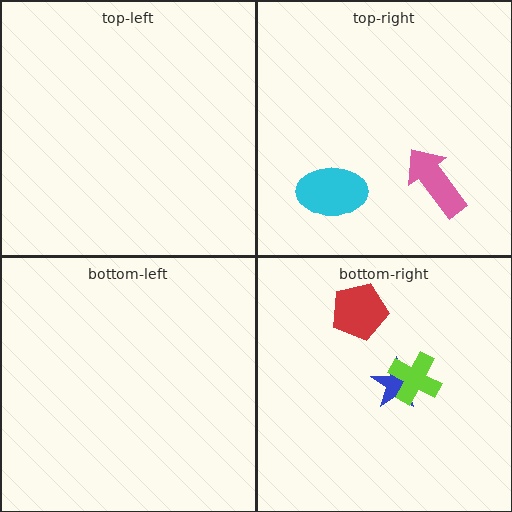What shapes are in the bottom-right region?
The red pentagon, the blue star, the lime cross.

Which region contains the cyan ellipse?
The top-right region.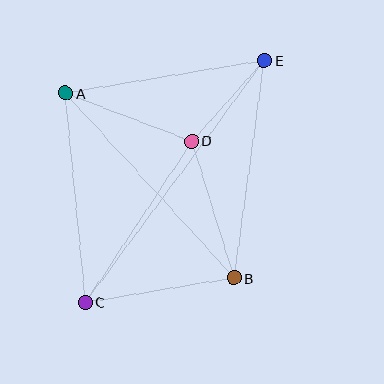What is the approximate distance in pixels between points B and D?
The distance between B and D is approximately 143 pixels.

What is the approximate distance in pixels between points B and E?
The distance between B and E is approximately 219 pixels.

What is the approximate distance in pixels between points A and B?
The distance between A and B is approximately 250 pixels.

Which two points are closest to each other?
Points D and E are closest to each other.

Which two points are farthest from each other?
Points C and E are farthest from each other.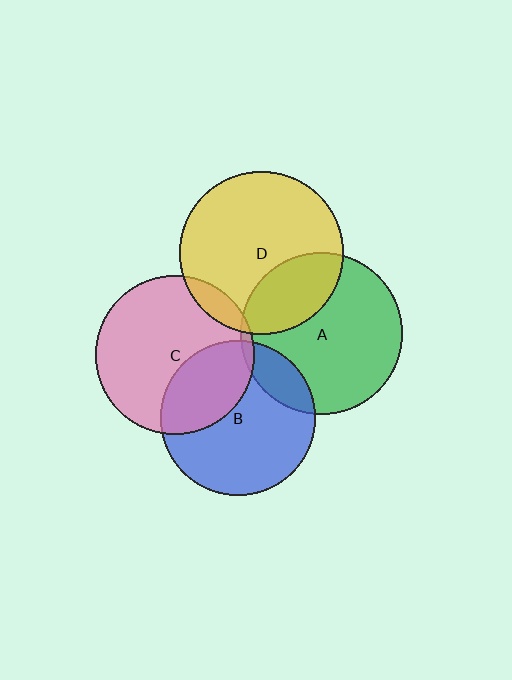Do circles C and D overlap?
Yes.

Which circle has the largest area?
Circle D (yellow).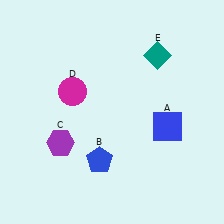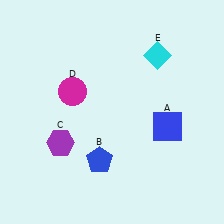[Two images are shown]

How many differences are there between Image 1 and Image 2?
There is 1 difference between the two images.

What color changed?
The diamond (E) changed from teal in Image 1 to cyan in Image 2.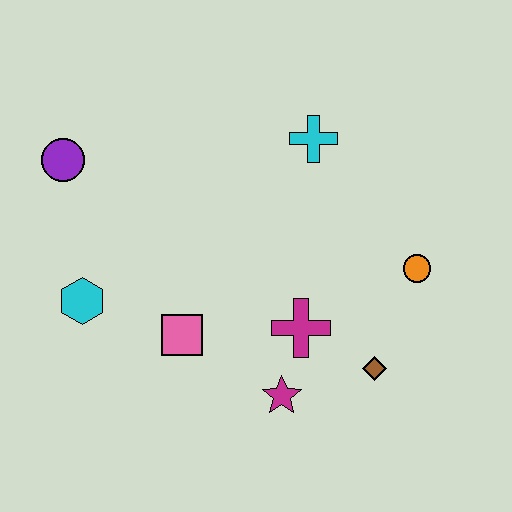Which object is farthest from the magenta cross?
The purple circle is farthest from the magenta cross.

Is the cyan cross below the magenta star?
No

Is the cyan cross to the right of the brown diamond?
No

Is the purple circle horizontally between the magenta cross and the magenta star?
No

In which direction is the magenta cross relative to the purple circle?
The magenta cross is to the right of the purple circle.